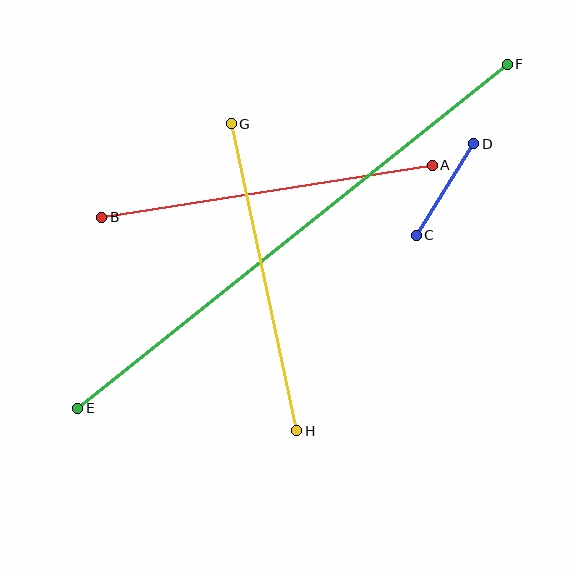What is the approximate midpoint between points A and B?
The midpoint is at approximately (267, 191) pixels.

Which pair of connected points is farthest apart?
Points E and F are farthest apart.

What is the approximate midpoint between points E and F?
The midpoint is at approximately (293, 236) pixels.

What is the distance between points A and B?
The distance is approximately 335 pixels.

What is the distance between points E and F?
The distance is approximately 550 pixels.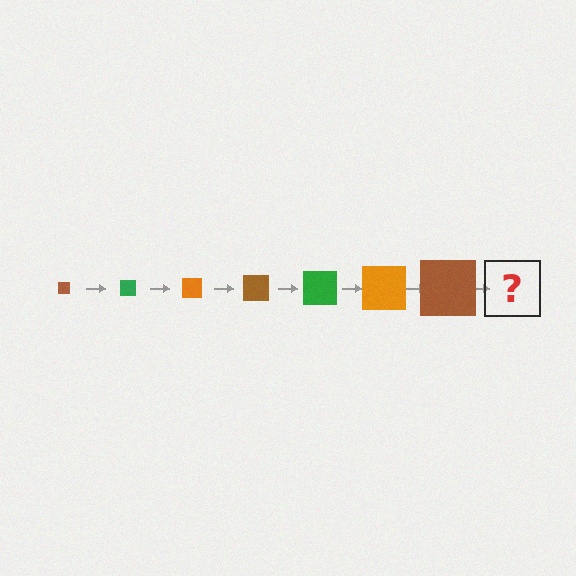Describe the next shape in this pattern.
It should be a green square, larger than the previous one.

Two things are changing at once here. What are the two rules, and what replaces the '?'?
The two rules are that the square grows larger each step and the color cycles through brown, green, and orange. The '?' should be a green square, larger than the previous one.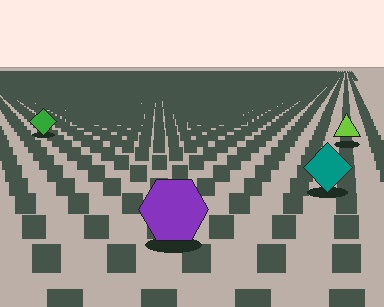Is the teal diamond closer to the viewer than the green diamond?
Yes. The teal diamond is closer — you can tell from the texture gradient: the ground texture is coarser near it.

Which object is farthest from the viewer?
The green diamond is farthest from the viewer. It appears smaller and the ground texture around it is denser.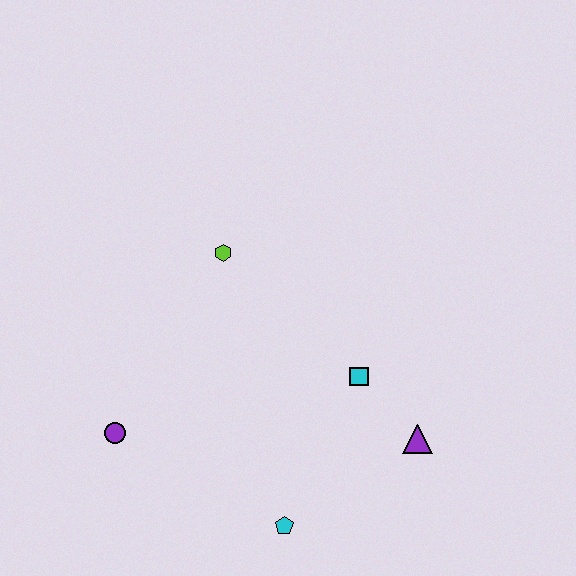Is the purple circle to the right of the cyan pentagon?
No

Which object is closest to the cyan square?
The purple triangle is closest to the cyan square.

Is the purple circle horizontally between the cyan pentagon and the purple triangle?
No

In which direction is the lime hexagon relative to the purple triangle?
The lime hexagon is to the left of the purple triangle.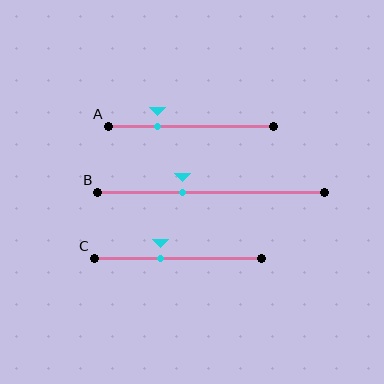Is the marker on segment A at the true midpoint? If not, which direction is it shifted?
No, the marker on segment A is shifted to the left by about 20% of the segment length.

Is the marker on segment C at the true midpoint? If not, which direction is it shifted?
No, the marker on segment C is shifted to the left by about 11% of the segment length.